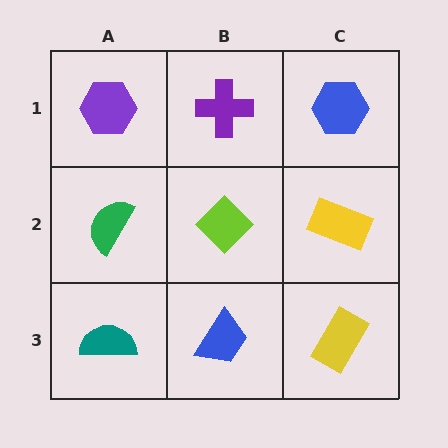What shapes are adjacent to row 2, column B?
A purple cross (row 1, column B), a blue trapezoid (row 3, column B), a green semicircle (row 2, column A), a yellow rectangle (row 2, column C).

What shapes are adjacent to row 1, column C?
A yellow rectangle (row 2, column C), a purple cross (row 1, column B).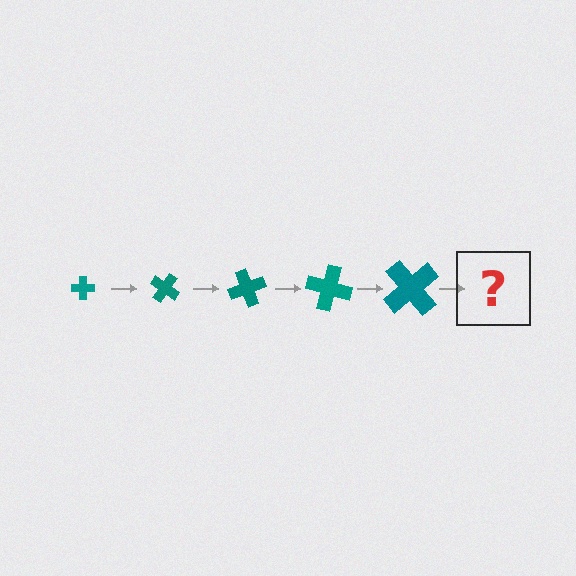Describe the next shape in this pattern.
It should be a cross, larger than the previous one and rotated 175 degrees from the start.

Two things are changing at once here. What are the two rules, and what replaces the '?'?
The two rules are that the cross grows larger each step and it rotates 35 degrees each step. The '?' should be a cross, larger than the previous one and rotated 175 degrees from the start.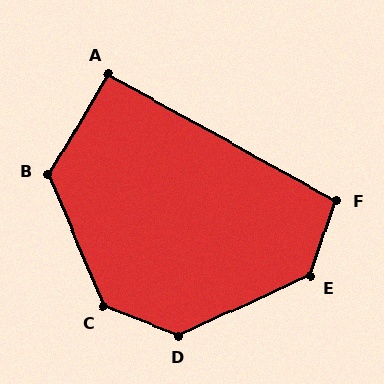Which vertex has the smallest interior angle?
A, at approximately 92 degrees.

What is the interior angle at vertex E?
Approximately 134 degrees (obtuse).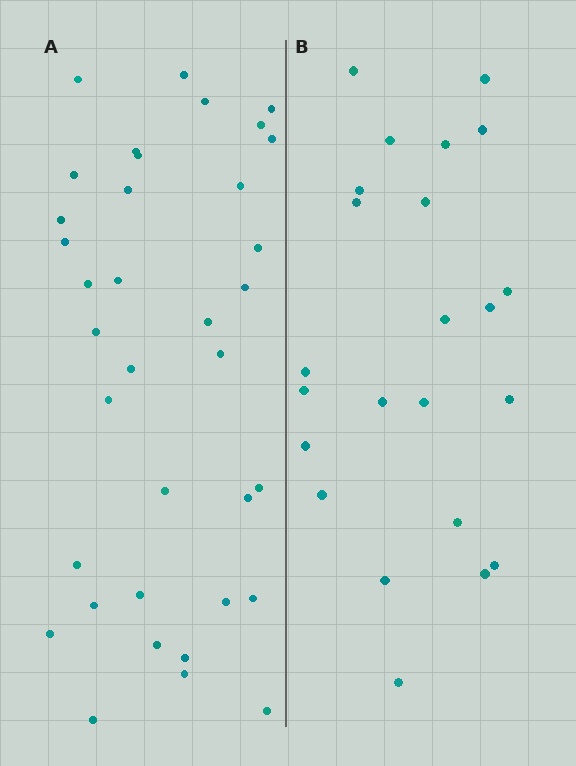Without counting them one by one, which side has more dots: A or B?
Region A (the left region) has more dots.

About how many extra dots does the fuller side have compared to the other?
Region A has approximately 15 more dots than region B.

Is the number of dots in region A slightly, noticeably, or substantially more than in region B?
Region A has substantially more. The ratio is roughly 1.6 to 1.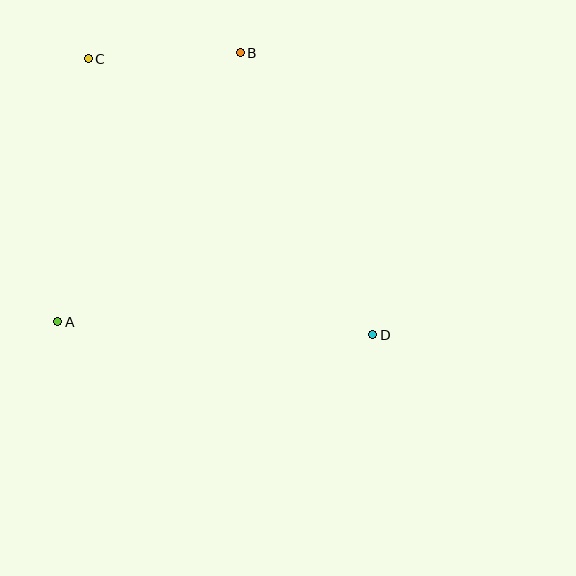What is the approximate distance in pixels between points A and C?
The distance between A and C is approximately 265 pixels.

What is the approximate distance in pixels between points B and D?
The distance between B and D is approximately 312 pixels.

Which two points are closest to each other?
Points B and C are closest to each other.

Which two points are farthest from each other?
Points C and D are farthest from each other.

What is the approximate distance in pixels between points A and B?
The distance between A and B is approximately 325 pixels.